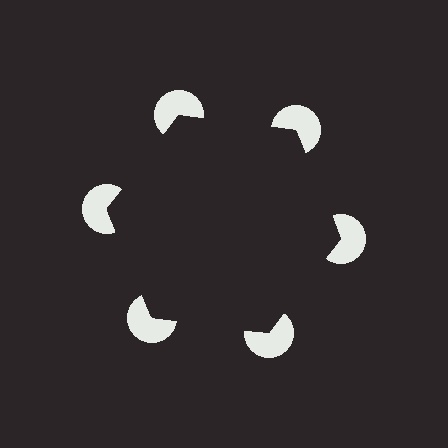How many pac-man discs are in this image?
There are 6 — one at each vertex of the illusory hexagon.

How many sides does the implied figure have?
6 sides.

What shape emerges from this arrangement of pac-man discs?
An illusory hexagon — its edges are inferred from the aligned wedge cuts in the pac-man discs, not physically drawn.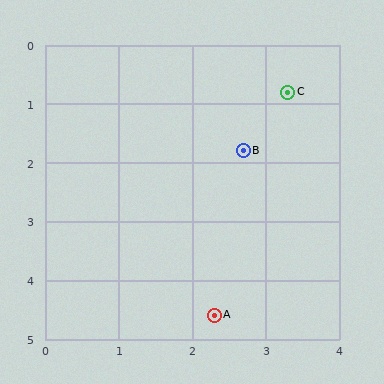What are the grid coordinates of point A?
Point A is at approximately (2.3, 4.6).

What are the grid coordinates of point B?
Point B is at approximately (2.7, 1.8).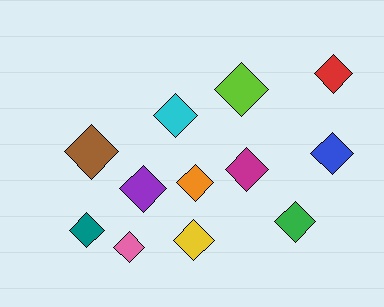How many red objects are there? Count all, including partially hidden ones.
There is 1 red object.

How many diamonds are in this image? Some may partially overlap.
There are 12 diamonds.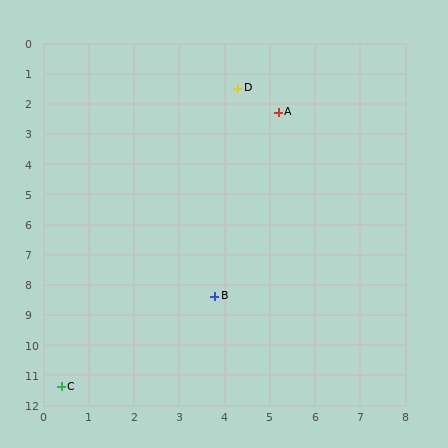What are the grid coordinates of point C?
Point C is at approximately (0.4, 11.4).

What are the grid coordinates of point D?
Point D is at approximately (4.3, 1.5).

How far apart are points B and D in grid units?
Points B and D are about 6.9 grid units apart.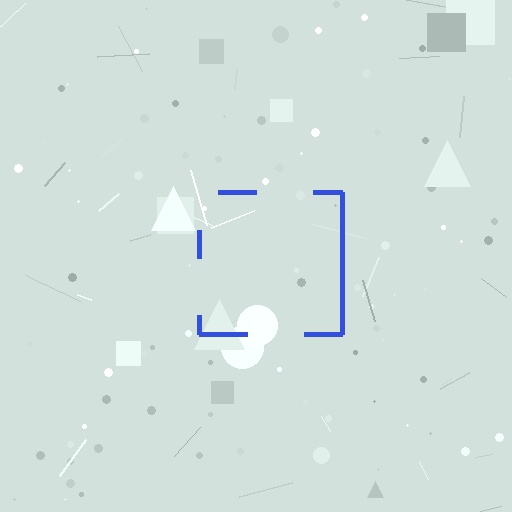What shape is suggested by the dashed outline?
The dashed outline suggests a square.